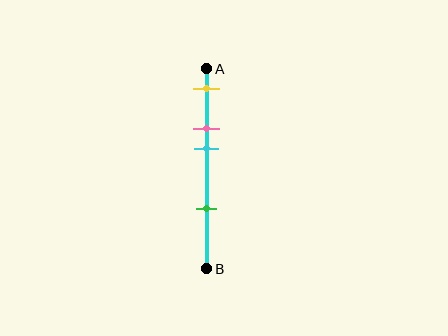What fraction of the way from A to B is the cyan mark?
The cyan mark is approximately 40% (0.4) of the way from A to B.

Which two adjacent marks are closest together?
The pink and cyan marks are the closest adjacent pair.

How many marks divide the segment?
There are 4 marks dividing the segment.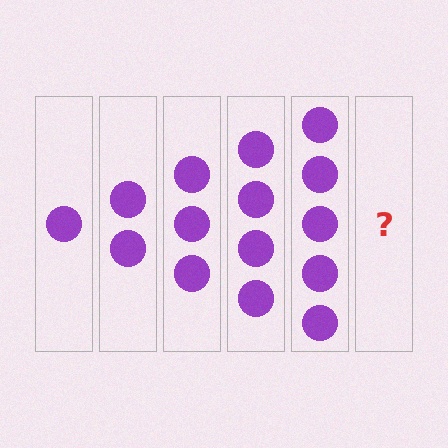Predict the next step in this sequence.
The next step is 6 circles.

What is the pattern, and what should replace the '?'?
The pattern is that each step adds one more circle. The '?' should be 6 circles.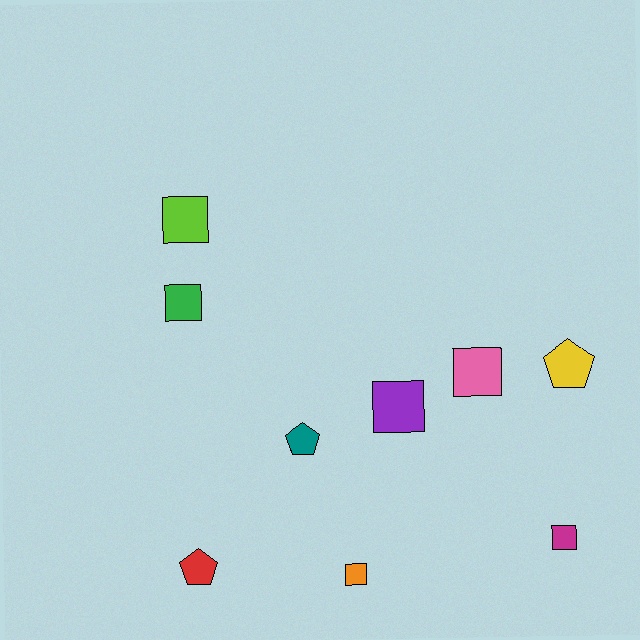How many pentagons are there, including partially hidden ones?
There are 3 pentagons.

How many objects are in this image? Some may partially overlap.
There are 9 objects.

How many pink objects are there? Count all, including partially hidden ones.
There is 1 pink object.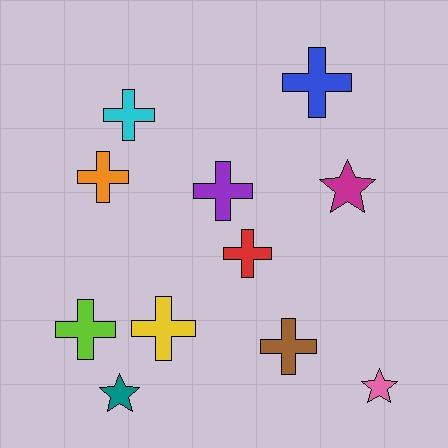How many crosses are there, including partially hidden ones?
There are 8 crosses.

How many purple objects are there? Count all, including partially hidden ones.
There is 1 purple object.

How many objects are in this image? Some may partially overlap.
There are 11 objects.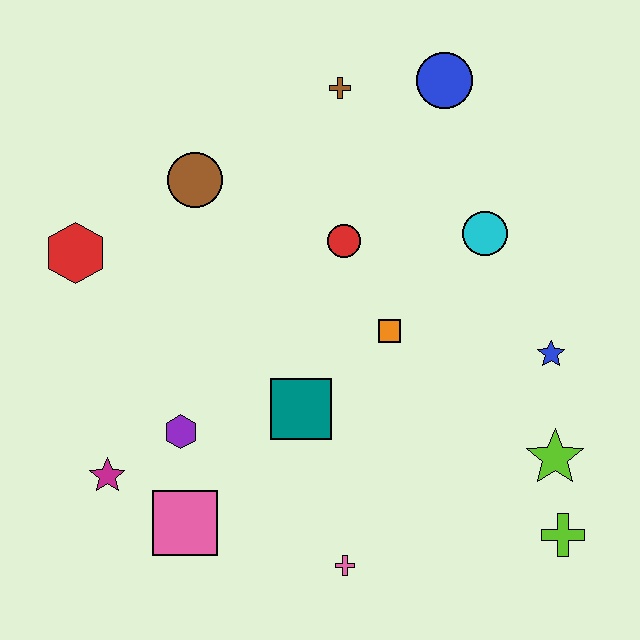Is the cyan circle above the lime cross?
Yes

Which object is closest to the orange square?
The red circle is closest to the orange square.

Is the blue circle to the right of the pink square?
Yes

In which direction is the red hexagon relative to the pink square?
The red hexagon is above the pink square.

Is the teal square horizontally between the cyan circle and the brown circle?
Yes